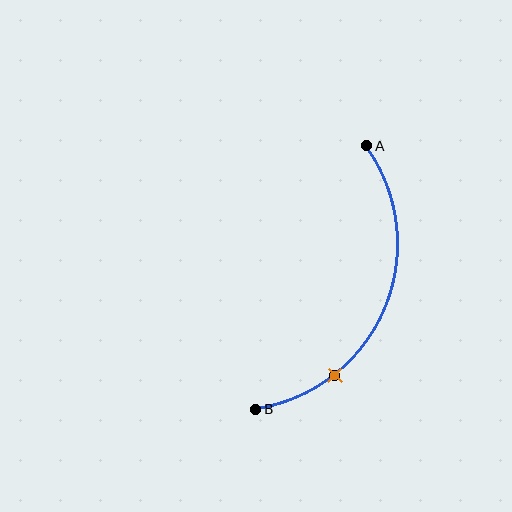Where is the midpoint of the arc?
The arc midpoint is the point on the curve farthest from the straight line joining A and B. It sits to the right of that line.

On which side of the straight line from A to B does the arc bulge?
The arc bulges to the right of the straight line connecting A and B.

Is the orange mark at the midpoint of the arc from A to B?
No. The orange mark lies on the arc but is closer to endpoint B. The arc midpoint would be at the point on the curve equidistant along the arc from both A and B.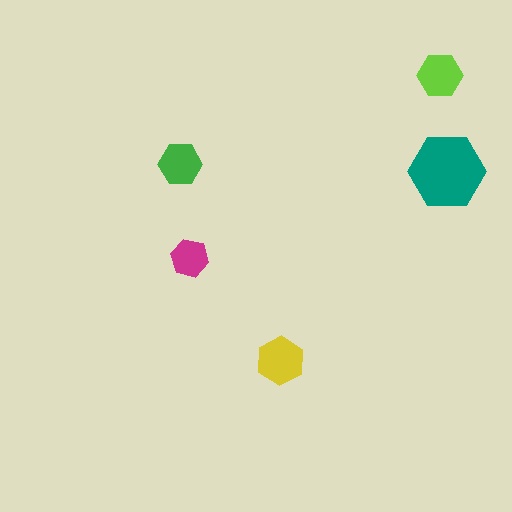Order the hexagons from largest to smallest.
the teal one, the yellow one, the lime one, the green one, the magenta one.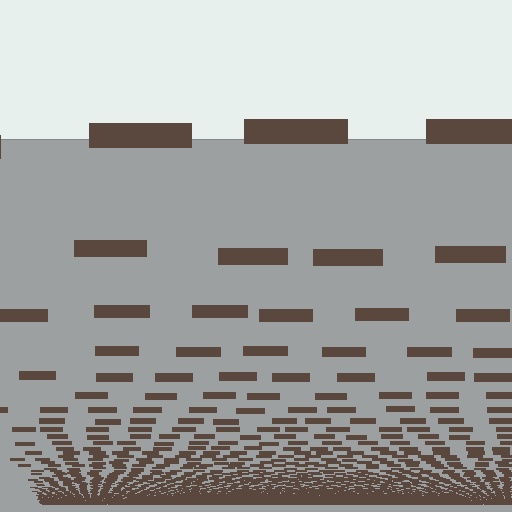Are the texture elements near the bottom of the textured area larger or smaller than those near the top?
Smaller. The gradient is inverted — elements near the bottom are smaller and denser.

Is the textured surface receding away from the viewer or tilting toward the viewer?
The surface appears to tilt toward the viewer. Texture elements get larger and sparser toward the top.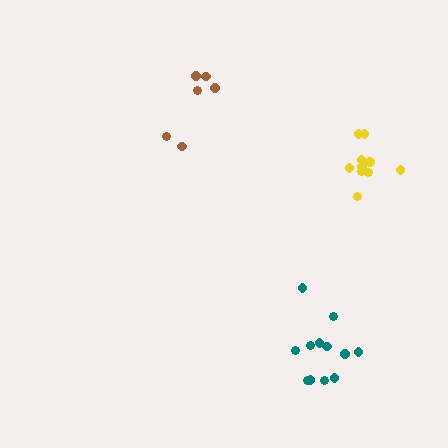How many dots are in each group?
Group 1: 12 dots, Group 2: 6 dots, Group 3: 10 dots (28 total).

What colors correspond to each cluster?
The clusters are colored: teal, brown, yellow.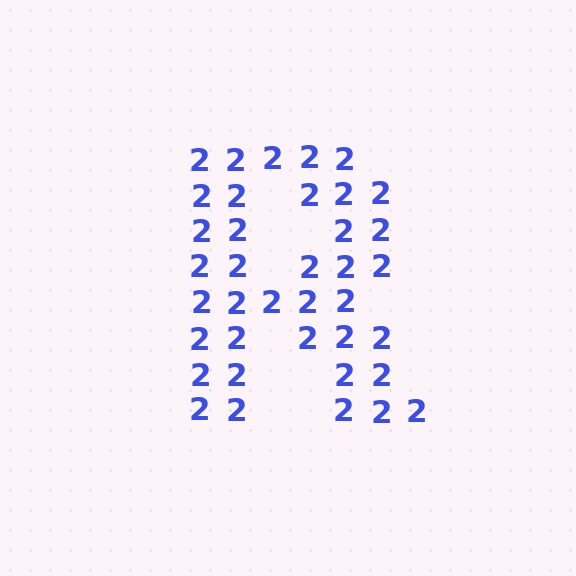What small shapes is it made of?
It is made of small digit 2's.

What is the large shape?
The large shape is the letter R.